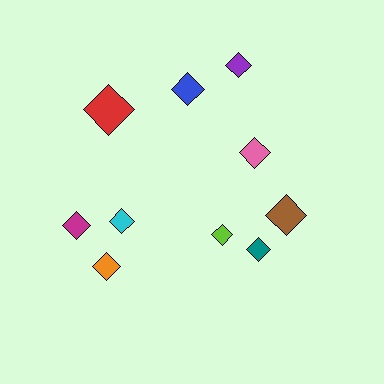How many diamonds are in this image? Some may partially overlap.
There are 10 diamonds.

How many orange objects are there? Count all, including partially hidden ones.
There is 1 orange object.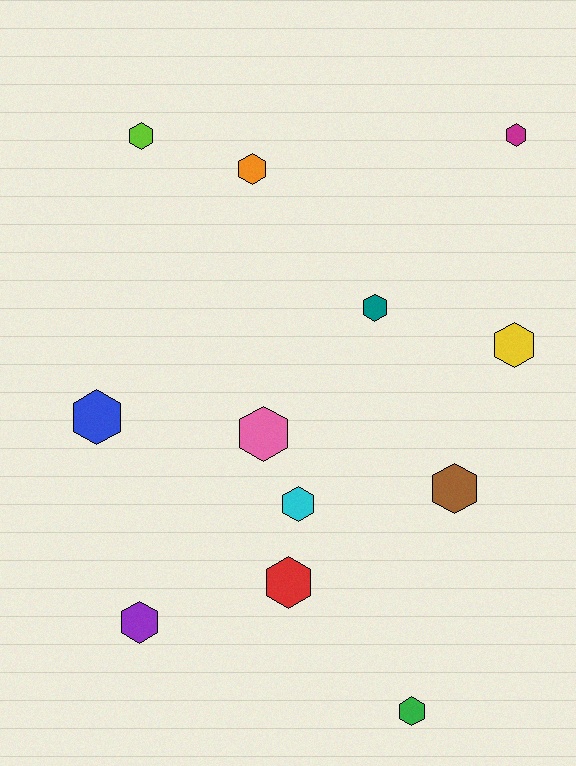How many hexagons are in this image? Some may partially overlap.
There are 12 hexagons.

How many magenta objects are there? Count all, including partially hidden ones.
There is 1 magenta object.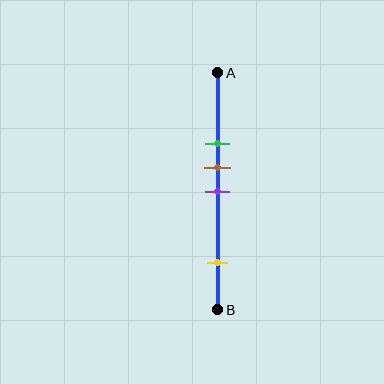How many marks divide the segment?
There are 4 marks dividing the segment.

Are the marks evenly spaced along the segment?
No, the marks are not evenly spaced.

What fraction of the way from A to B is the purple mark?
The purple mark is approximately 50% (0.5) of the way from A to B.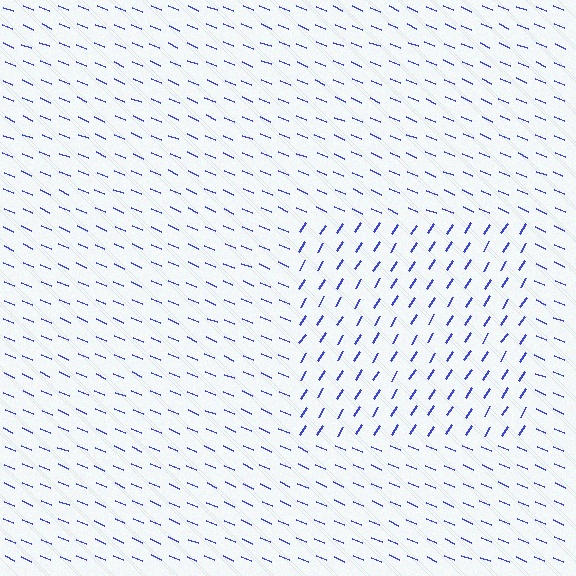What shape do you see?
I see a rectangle.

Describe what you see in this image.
The image is filled with small blue line segments. A rectangle region in the image has lines oriented differently from the surrounding lines, creating a visible texture boundary.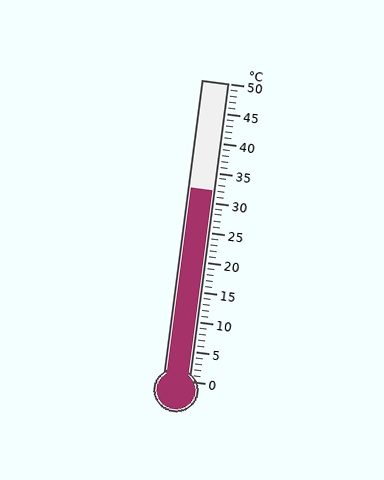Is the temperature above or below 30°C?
The temperature is above 30°C.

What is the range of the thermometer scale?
The thermometer scale ranges from 0°C to 50°C.